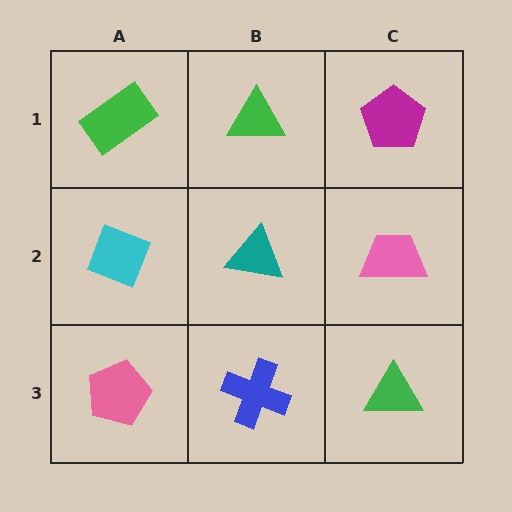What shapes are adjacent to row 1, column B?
A teal triangle (row 2, column B), a green rectangle (row 1, column A), a magenta pentagon (row 1, column C).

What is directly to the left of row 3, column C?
A blue cross.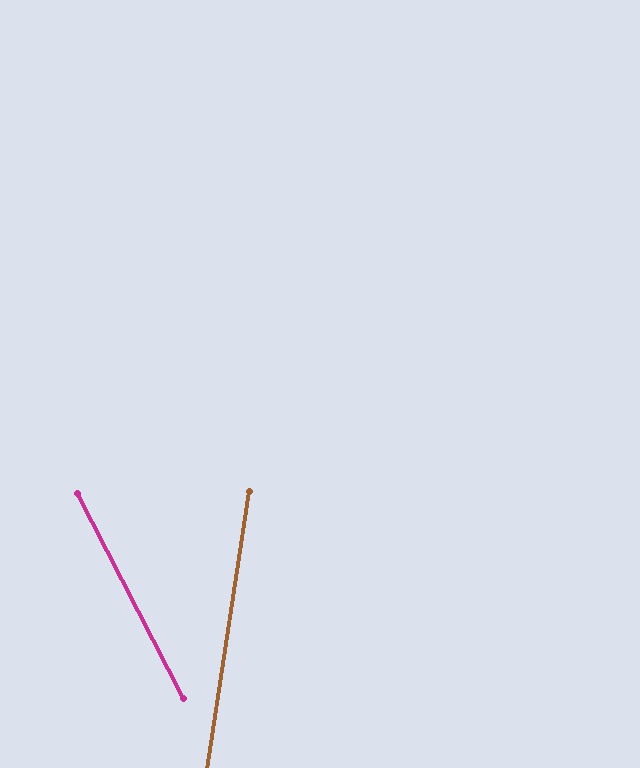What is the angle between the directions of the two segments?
Approximately 36 degrees.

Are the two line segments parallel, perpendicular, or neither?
Neither parallel nor perpendicular — they differ by about 36°.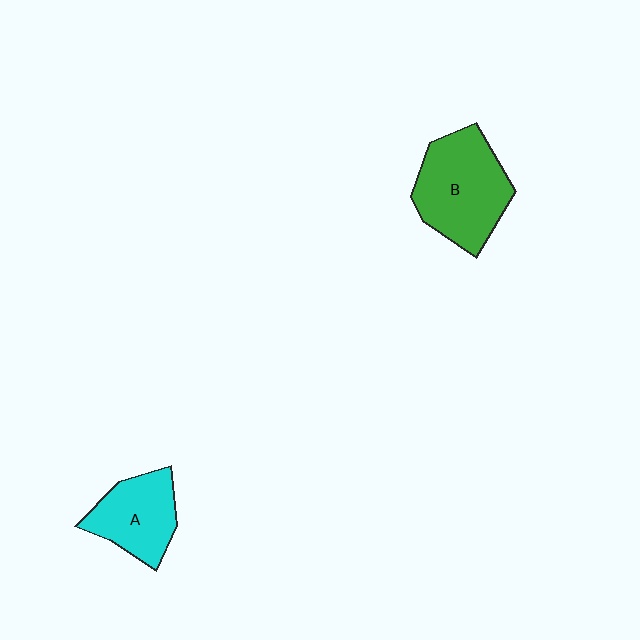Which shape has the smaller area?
Shape A (cyan).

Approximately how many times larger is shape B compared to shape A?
Approximately 1.4 times.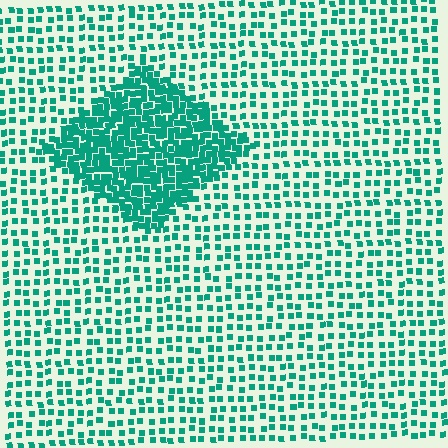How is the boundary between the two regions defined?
The boundary is defined by a change in element density (approximately 2.6x ratio). All elements are the same color, size, and shape.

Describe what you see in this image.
The image contains small teal elements arranged at two different densities. A diamond-shaped region is visible where the elements are more densely packed than the surrounding area.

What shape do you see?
I see a diamond.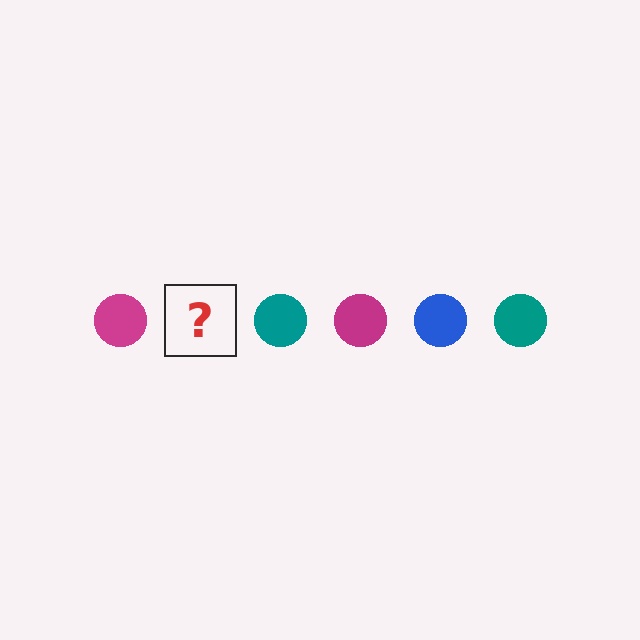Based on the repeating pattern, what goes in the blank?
The blank should be a blue circle.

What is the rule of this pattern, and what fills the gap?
The rule is that the pattern cycles through magenta, blue, teal circles. The gap should be filled with a blue circle.